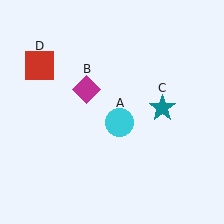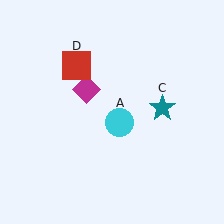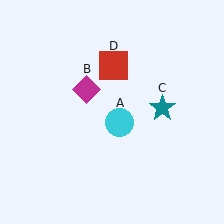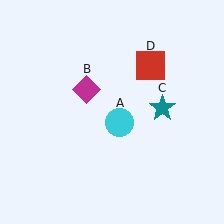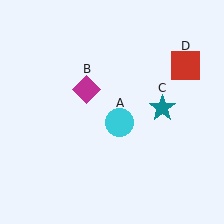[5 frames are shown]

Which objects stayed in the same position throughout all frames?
Cyan circle (object A) and magenta diamond (object B) and teal star (object C) remained stationary.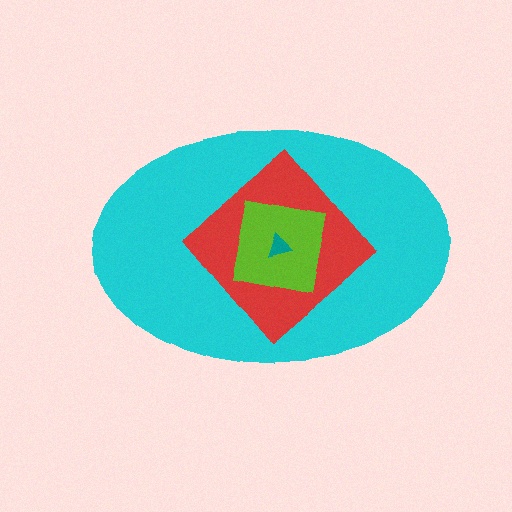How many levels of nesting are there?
4.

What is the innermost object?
The teal triangle.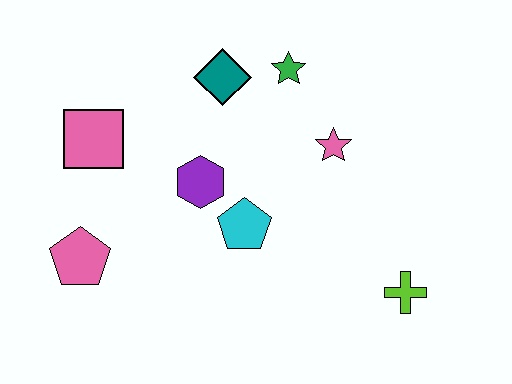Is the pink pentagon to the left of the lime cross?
Yes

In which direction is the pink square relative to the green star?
The pink square is to the left of the green star.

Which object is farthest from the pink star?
The pink pentagon is farthest from the pink star.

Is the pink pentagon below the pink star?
Yes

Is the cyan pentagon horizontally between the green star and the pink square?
Yes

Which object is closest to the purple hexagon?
The cyan pentagon is closest to the purple hexagon.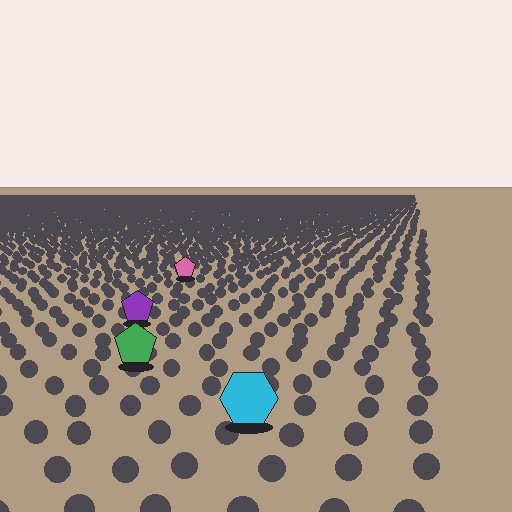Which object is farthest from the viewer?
The pink pentagon is farthest from the viewer. It appears smaller and the ground texture around it is denser.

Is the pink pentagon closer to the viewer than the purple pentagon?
No. The purple pentagon is closer — you can tell from the texture gradient: the ground texture is coarser near it.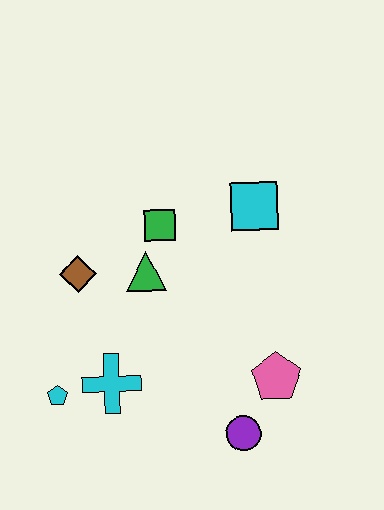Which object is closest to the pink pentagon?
The purple circle is closest to the pink pentagon.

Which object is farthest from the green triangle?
The purple circle is farthest from the green triangle.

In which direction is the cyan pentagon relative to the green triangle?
The cyan pentagon is below the green triangle.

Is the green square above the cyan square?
No